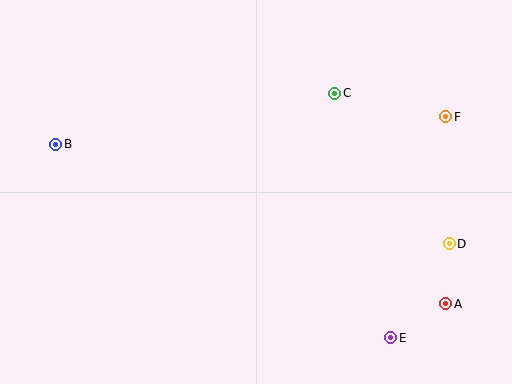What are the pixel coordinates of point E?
Point E is at (391, 338).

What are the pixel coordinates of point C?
Point C is at (335, 93).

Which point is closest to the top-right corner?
Point F is closest to the top-right corner.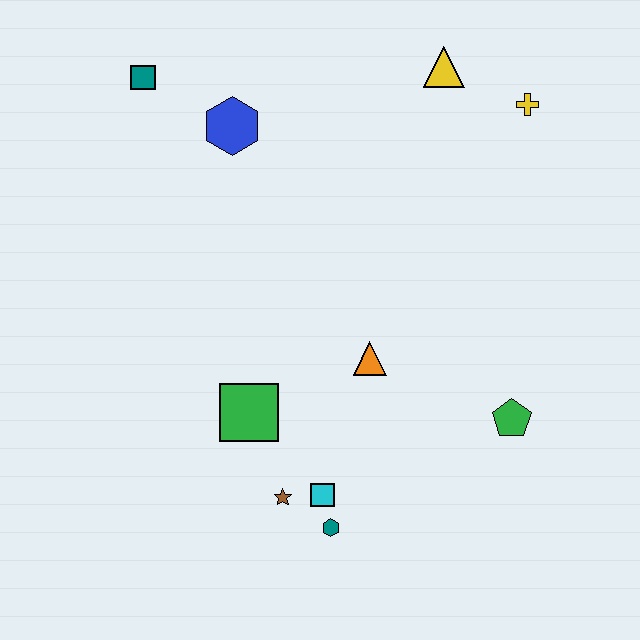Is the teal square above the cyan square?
Yes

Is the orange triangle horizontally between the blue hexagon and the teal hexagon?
No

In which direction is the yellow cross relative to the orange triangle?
The yellow cross is above the orange triangle.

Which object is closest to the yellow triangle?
The yellow cross is closest to the yellow triangle.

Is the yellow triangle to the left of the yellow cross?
Yes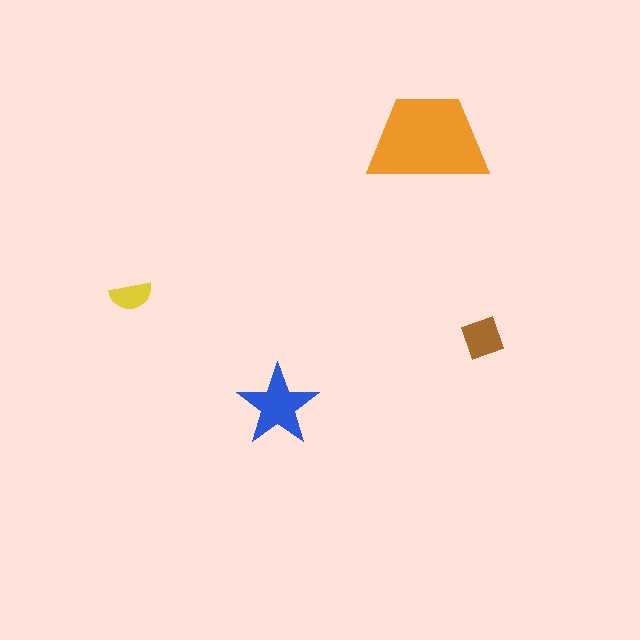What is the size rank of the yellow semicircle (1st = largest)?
4th.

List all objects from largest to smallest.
The orange trapezoid, the blue star, the brown square, the yellow semicircle.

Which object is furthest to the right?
The brown square is rightmost.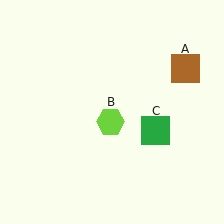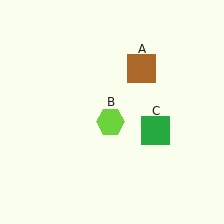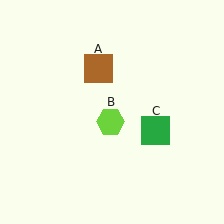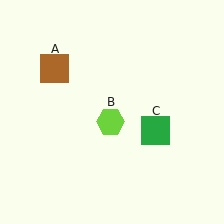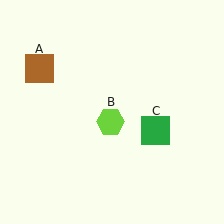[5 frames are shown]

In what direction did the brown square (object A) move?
The brown square (object A) moved left.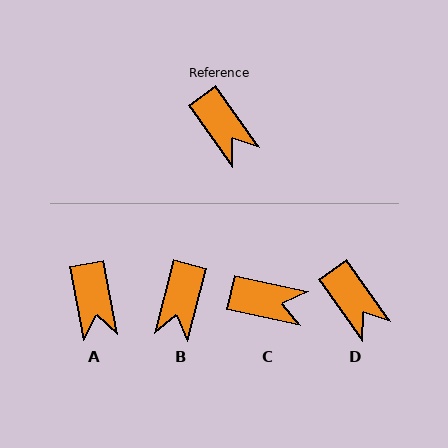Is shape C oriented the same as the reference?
No, it is off by about 42 degrees.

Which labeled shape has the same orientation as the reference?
D.